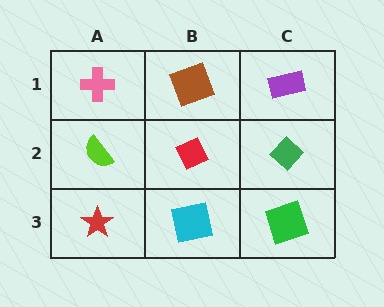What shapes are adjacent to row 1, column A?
A lime semicircle (row 2, column A), a brown square (row 1, column B).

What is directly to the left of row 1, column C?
A brown square.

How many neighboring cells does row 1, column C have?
2.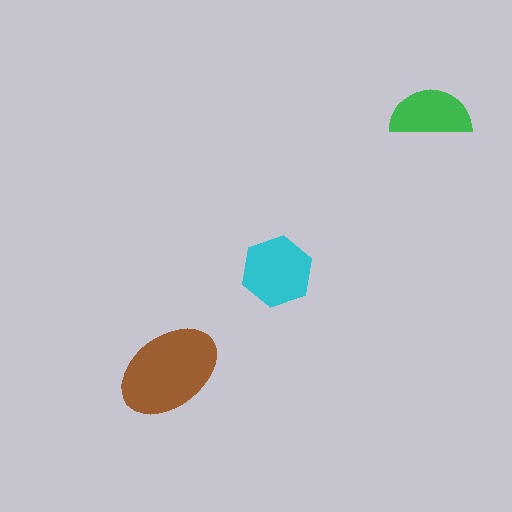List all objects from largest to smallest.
The brown ellipse, the cyan hexagon, the green semicircle.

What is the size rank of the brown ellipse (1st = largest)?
1st.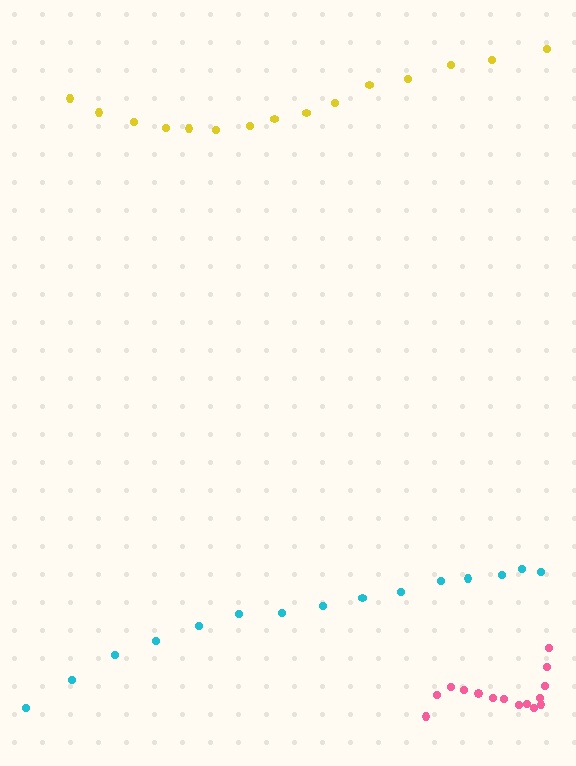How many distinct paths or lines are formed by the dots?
There are 3 distinct paths.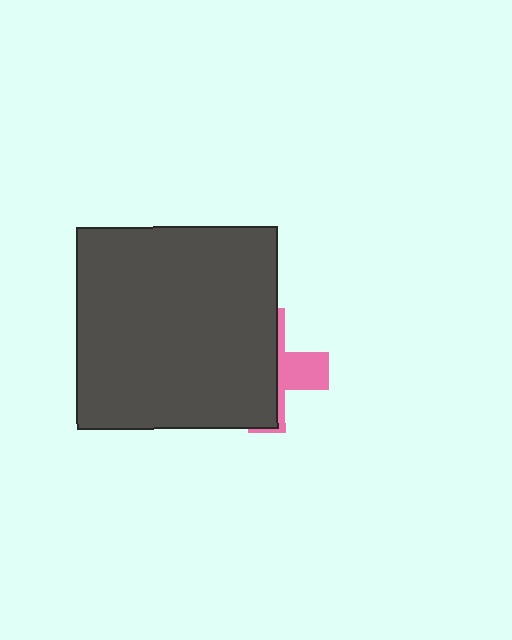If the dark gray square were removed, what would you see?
You would see the complete pink cross.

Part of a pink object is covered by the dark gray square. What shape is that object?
It is a cross.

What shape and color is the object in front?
The object in front is a dark gray square.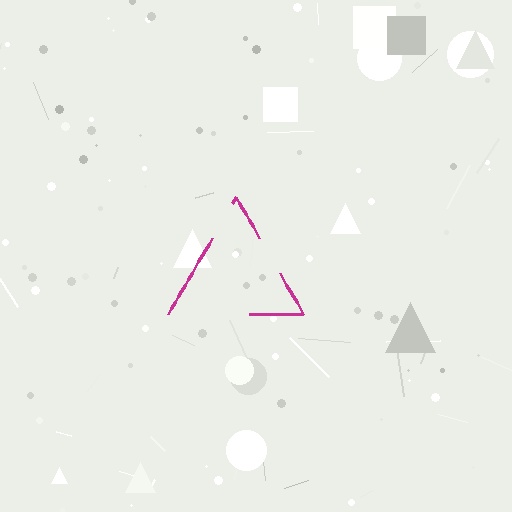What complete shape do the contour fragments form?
The contour fragments form a triangle.